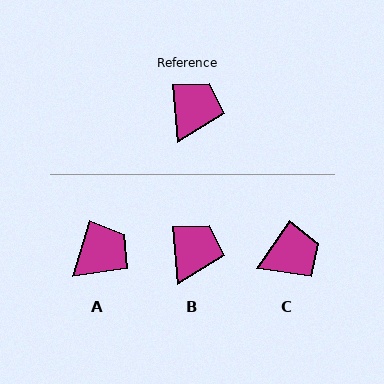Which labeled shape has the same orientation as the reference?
B.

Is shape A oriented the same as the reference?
No, it is off by about 23 degrees.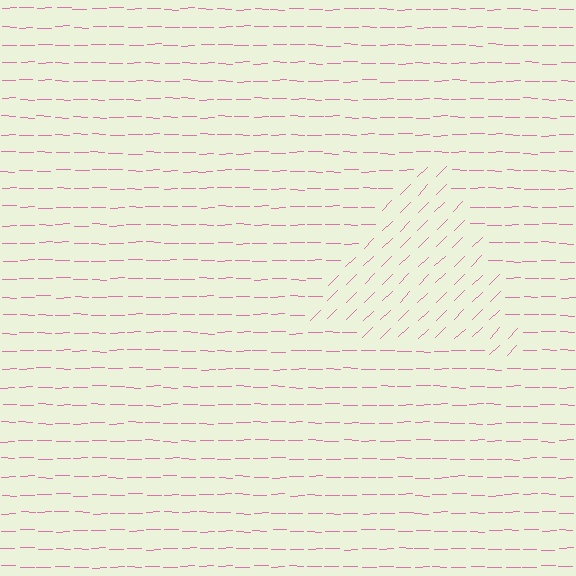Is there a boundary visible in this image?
Yes, there is a texture boundary formed by a change in line orientation.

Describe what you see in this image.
The image is filled with small pink line segments. A triangle region in the image has lines oriented differently from the surrounding lines, creating a visible texture boundary.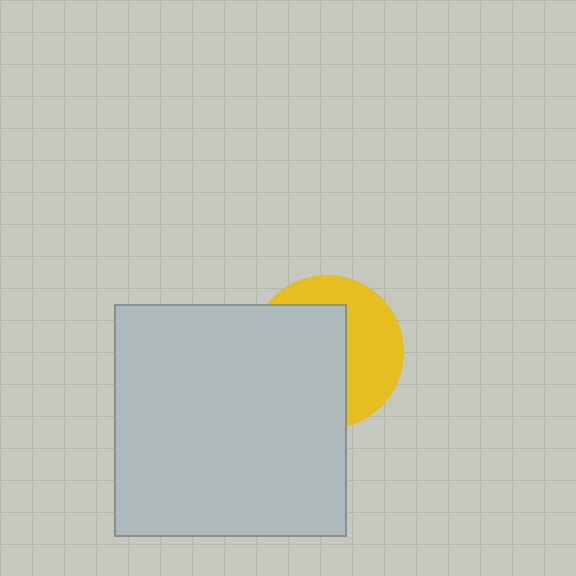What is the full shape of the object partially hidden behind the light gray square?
The partially hidden object is a yellow circle.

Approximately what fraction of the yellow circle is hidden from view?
Roughly 57% of the yellow circle is hidden behind the light gray square.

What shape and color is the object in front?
The object in front is a light gray square.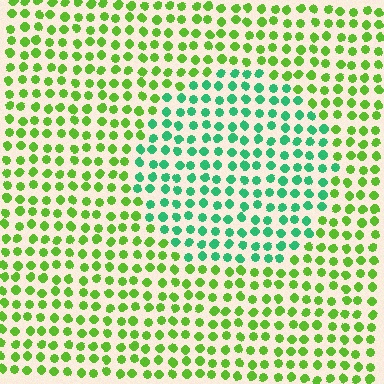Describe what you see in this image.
The image is filled with small lime elements in a uniform arrangement. A circle-shaped region is visible where the elements are tinted to a slightly different hue, forming a subtle color boundary.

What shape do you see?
I see a circle.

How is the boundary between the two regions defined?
The boundary is defined purely by a slight shift in hue (about 48 degrees). Spacing, size, and orientation are identical on both sides.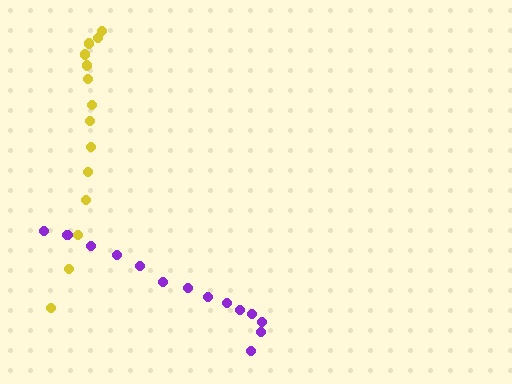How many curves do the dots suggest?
There are 2 distinct paths.